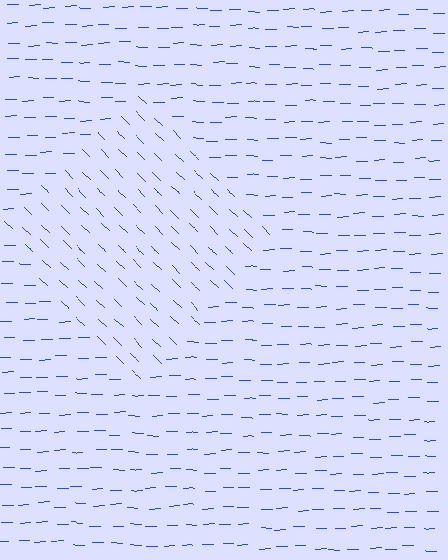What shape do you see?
I see a diamond.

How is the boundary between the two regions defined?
The boundary is defined purely by a change in line orientation (approximately 45 degrees difference). All lines are the same color and thickness.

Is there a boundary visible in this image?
Yes, there is a texture boundary formed by a change in line orientation.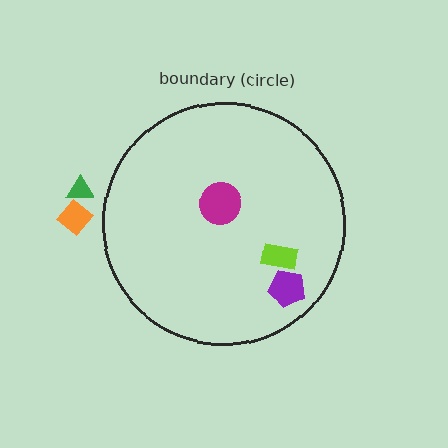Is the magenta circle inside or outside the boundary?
Inside.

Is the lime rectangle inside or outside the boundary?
Inside.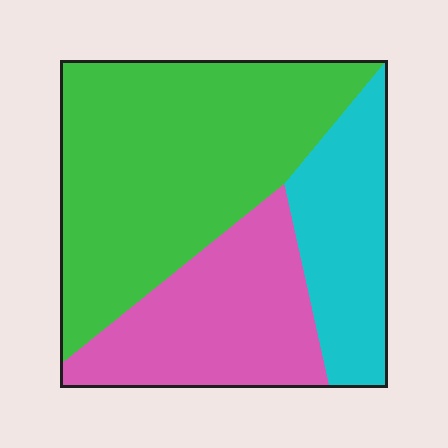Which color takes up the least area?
Cyan, at roughly 20%.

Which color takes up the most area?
Green, at roughly 50%.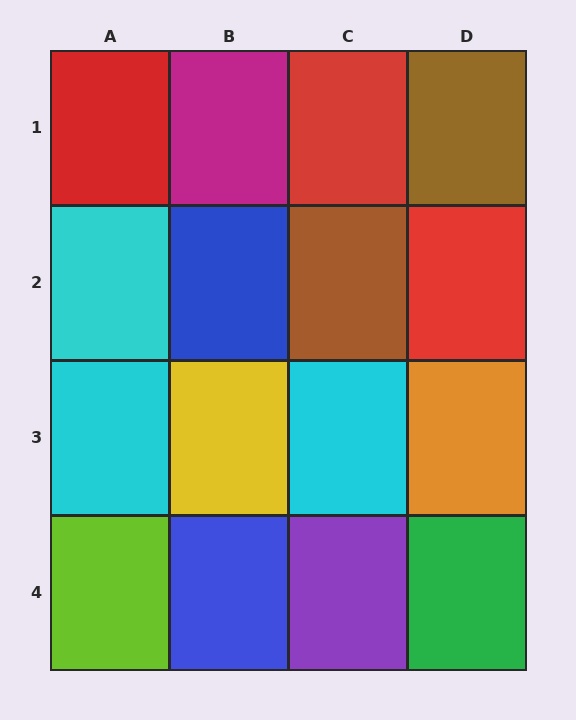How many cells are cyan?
3 cells are cyan.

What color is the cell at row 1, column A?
Red.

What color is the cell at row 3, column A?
Cyan.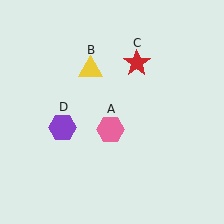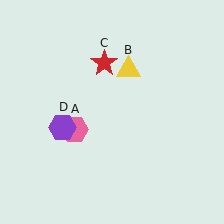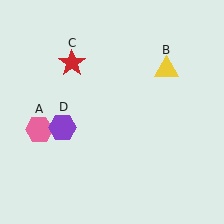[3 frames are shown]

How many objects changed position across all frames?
3 objects changed position: pink hexagon (object A), yellow triangle (object B), red star (object C).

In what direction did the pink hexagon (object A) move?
The pink hexagon (object A) moved left.